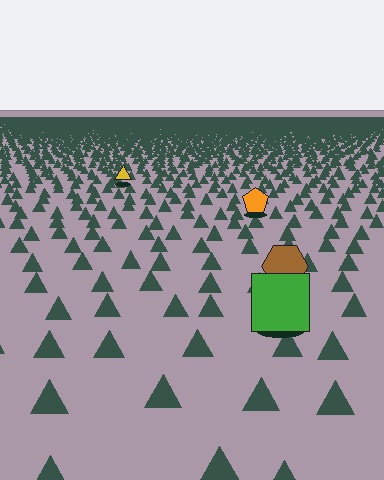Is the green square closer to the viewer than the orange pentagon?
Yes. The green square is closer — you can tell from the texture gradient: the ground texture is coarser near it.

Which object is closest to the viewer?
The green square is closest. The texture marks near it are larger and more spread out.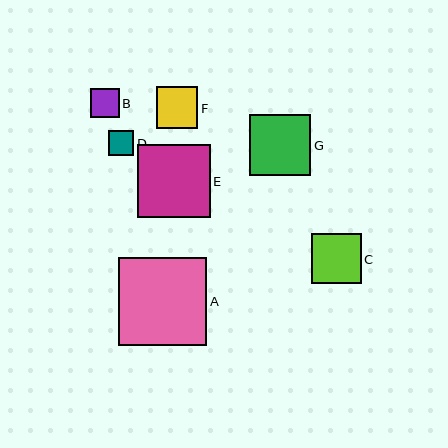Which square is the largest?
Square A is the largest with a size of approximately 88 pixels.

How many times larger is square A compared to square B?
Square A is approximately 3.1 times the size of square B.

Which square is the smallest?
Square D is the smallest with a size of approximately 25 pixels.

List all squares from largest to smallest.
From largest to smallest: A, E, G, C, F, B, D.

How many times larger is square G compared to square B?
Square G is approximately 2.1 times the size of square B.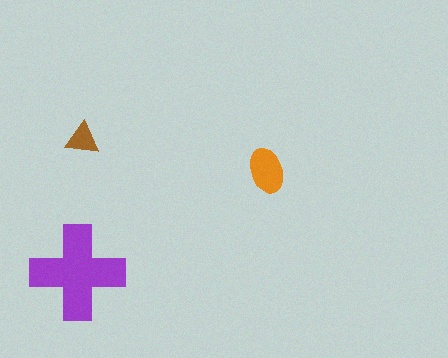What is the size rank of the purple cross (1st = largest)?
1st.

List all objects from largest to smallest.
The purple cross, the orange ellipse, the brown triangle.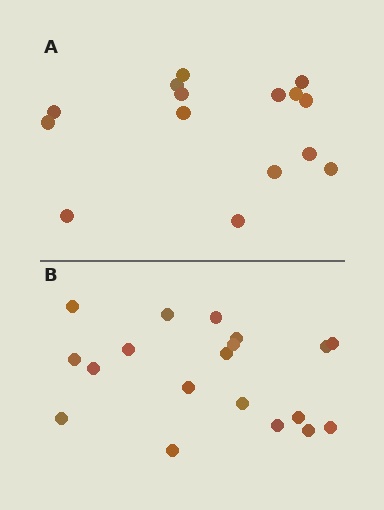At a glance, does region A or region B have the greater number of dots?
Region B (the bottom region) has more dots.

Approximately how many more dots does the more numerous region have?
Region B has about 4 more dots than region A.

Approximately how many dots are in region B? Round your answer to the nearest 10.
About 20 dots. (The exact count is 19, which rounds to 20.)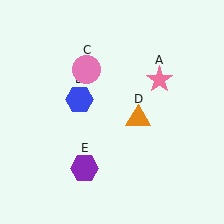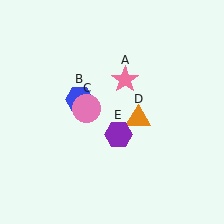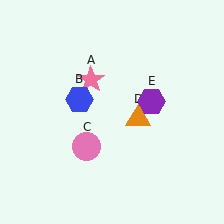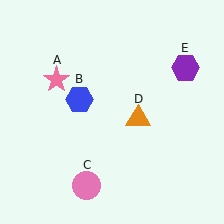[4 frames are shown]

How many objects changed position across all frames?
3 objects changed position: pink star (object A), pink circle (object C), purple hexagon (object E).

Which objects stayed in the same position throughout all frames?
Blue hexagon (object B) and orange triangle (object D) remained stationary.